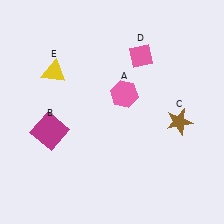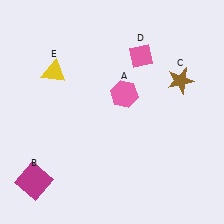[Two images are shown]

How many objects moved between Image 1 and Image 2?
2 objects moved between the two images.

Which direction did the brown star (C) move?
The brown star (C) moved up.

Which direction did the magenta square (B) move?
The magenta square (B) moved down.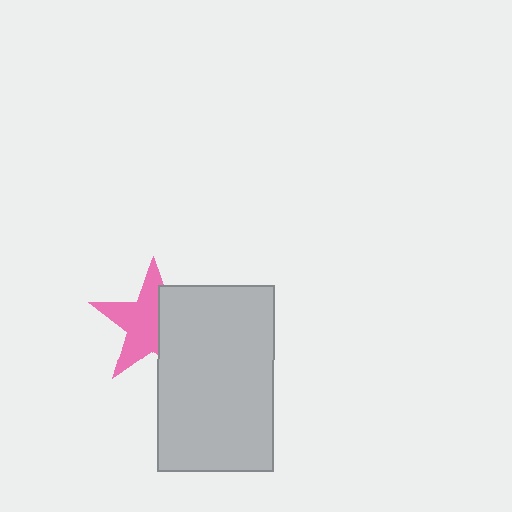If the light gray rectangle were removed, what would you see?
You would see the complete pink star.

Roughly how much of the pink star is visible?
About half of it is visible (roughly 58%).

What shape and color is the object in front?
The object in front is a light gray rectangle.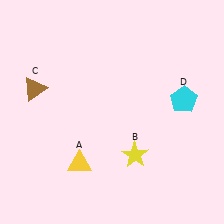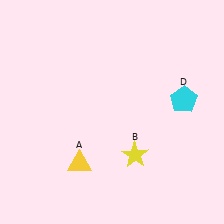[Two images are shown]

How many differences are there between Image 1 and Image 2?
There is 1 difference between the two images.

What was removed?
The brown triangle (C) was removed in Image 2.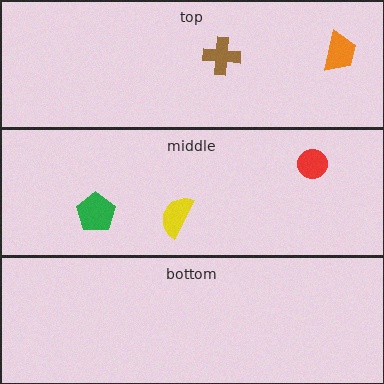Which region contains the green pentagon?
The middle region.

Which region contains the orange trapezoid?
The top region.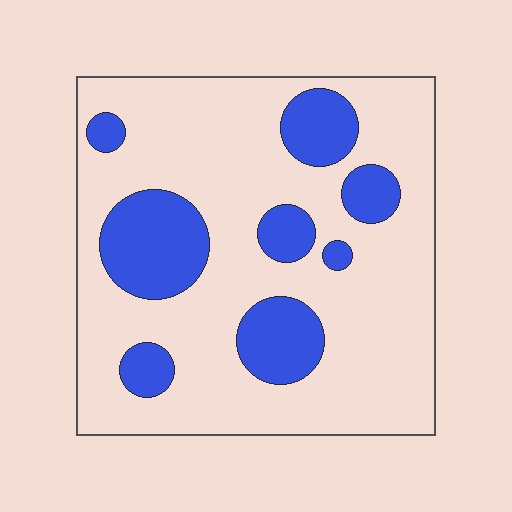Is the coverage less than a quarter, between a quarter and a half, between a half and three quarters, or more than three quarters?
Less than a quarter.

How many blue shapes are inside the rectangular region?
8.